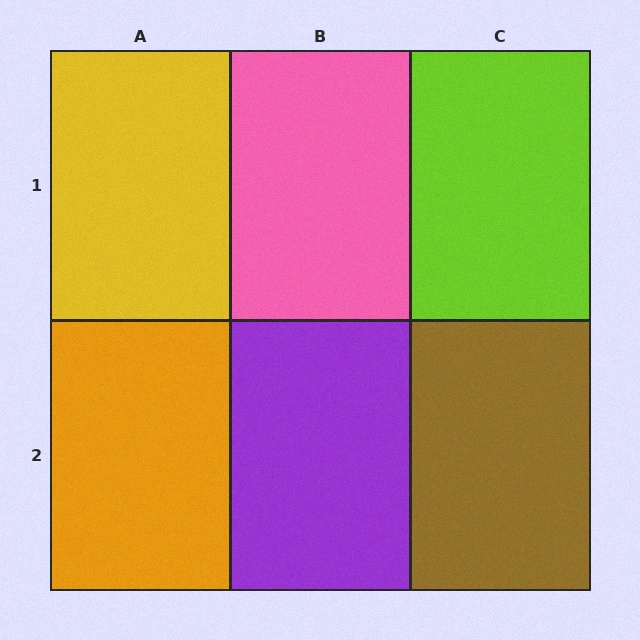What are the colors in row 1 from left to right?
Yellow, pink, lime.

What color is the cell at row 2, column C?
Brown.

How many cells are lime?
1 cell is lime.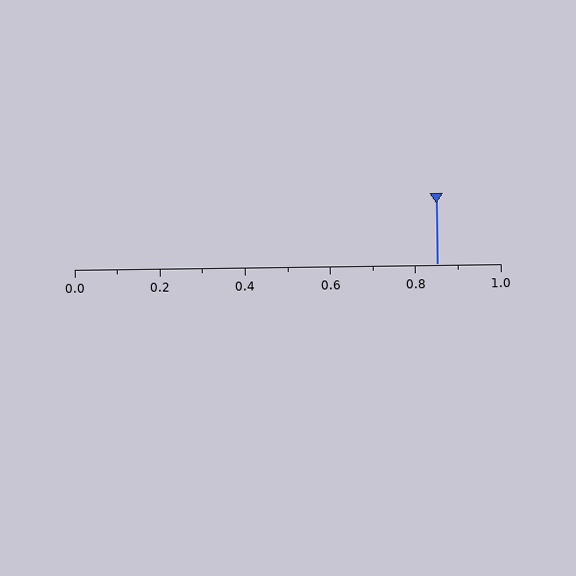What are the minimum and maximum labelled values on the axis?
The axis runs from 0.0 to 1.0.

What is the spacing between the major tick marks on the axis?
The major ticks are spaced 0.2 apart.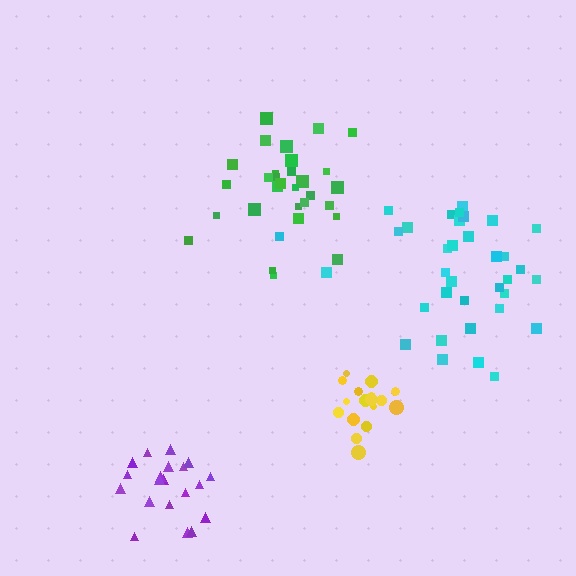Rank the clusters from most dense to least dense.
yellow, purple, green, cyan.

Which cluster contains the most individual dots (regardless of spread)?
Cyan (35).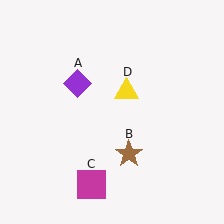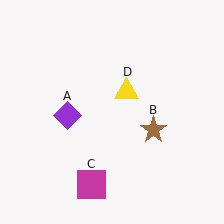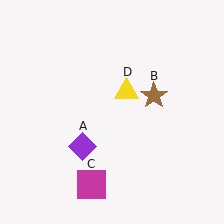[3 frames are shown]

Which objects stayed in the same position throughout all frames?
Magenta square (object C) and yellow triangle (object D) remained stationary.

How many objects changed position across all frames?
2 objects changed position: purple diamond (object A), brown star (object B).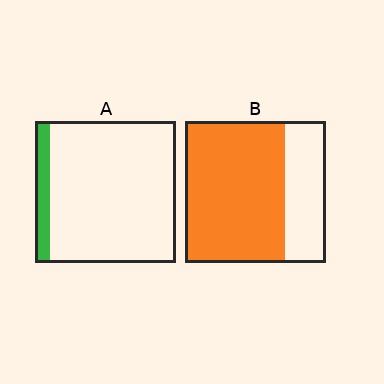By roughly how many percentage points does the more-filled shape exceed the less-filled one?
By roughly 60 percentage points (B over A).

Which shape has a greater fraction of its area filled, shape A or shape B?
Shape B.